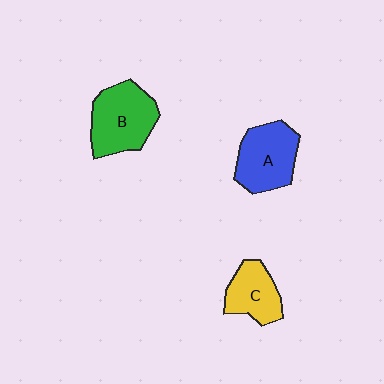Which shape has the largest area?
Shape B (green).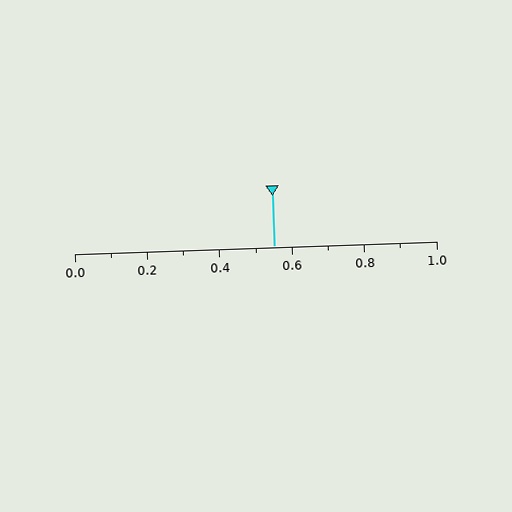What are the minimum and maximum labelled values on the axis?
The axis runs from 0.0 to 1.0.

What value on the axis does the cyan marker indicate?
The marker indicates approximately 0.55.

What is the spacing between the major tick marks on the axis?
The major ticks are spaced 0.2 apart.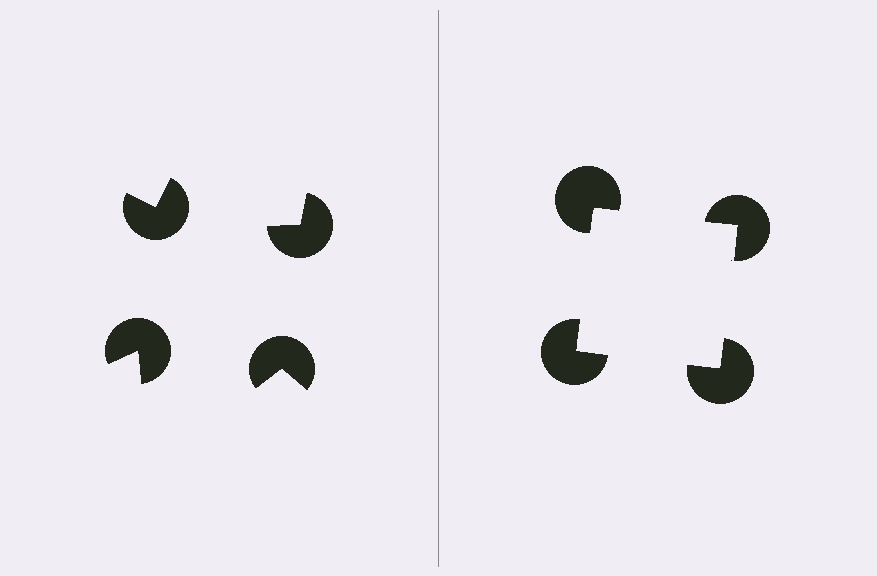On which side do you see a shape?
An illusory square appears on the right side. On the left side the wedge cuts are rotated, so no coherent shape forms.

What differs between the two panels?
The pac-man discs are positioned identically on both sides; only the wedge orientations differ. On the right they align to a square; on the left they are misaligned.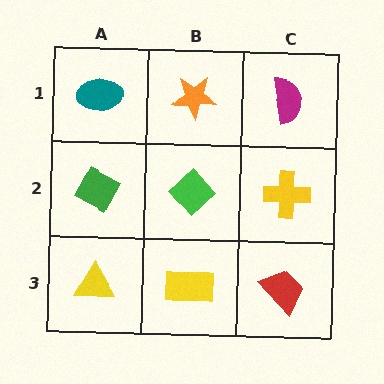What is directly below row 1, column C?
A yellow cross.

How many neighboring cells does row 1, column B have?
3.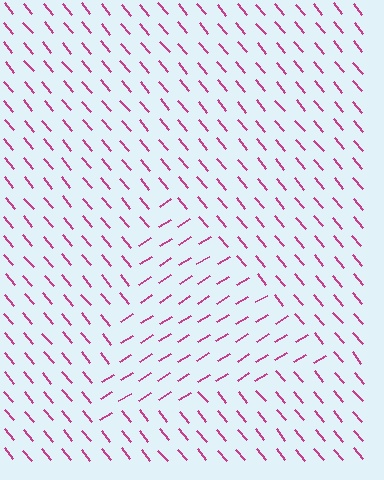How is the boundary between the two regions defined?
The boundary is defined purely by a change in line orientation (approximately 83 degrees difference). All lines are the same color and thickness.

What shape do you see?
I see a triangle.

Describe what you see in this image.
The image is filled with small magenta line segments. A triangle region in the image has lines oriented differently from the surrounding lines, creating a visible texture boundary.